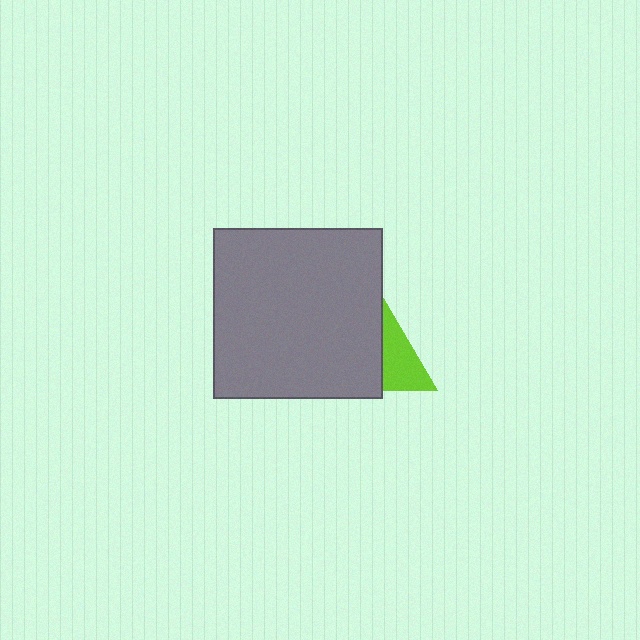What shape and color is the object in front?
The object in front is a gray square.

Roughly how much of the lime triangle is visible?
About half of it is visible (roughly 50%).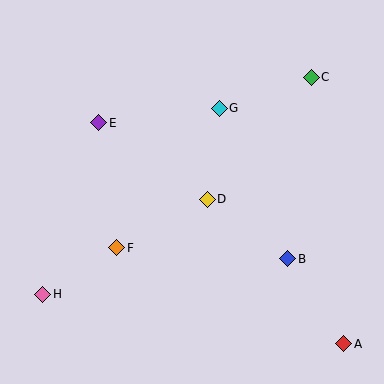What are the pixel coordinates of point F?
Point F is at (117, 248).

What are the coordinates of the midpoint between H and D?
The midpoint between H and D is at (125, 247).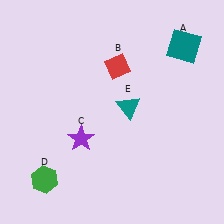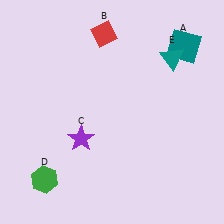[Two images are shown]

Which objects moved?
The objects that moved are: the red diamond (B), the teal triangle (E).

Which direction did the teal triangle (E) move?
The teal triangle (E) moved up.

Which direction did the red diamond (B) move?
The red diamond (B) moved up.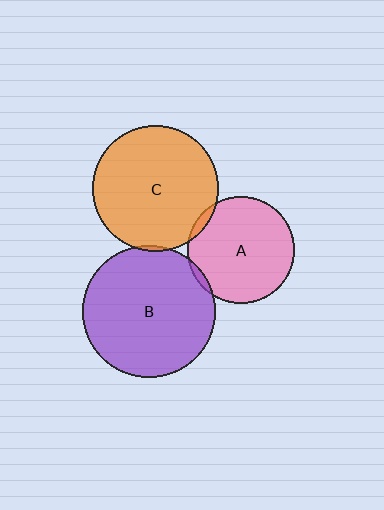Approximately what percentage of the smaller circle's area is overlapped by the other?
Approximately 5%.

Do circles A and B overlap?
Yes.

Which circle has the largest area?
Circle B (purple).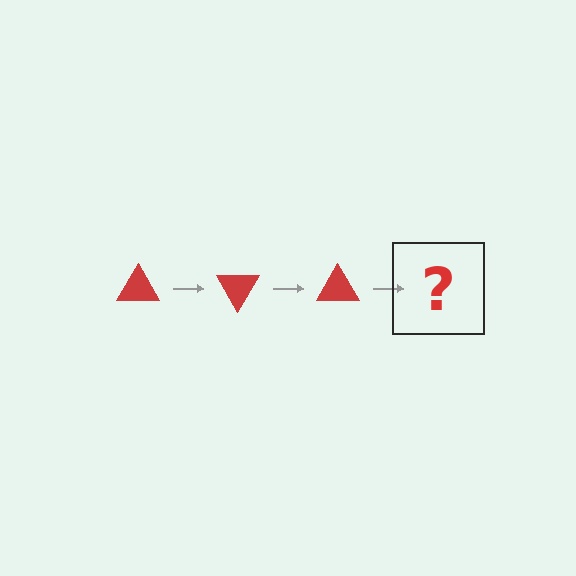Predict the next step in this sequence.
The next step is a red triangle rotated 180 degrees.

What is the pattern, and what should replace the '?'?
The pattern is that the triangle rotates 60 degrees each step. The '?' should be a red triangle rotated 180 degrees.